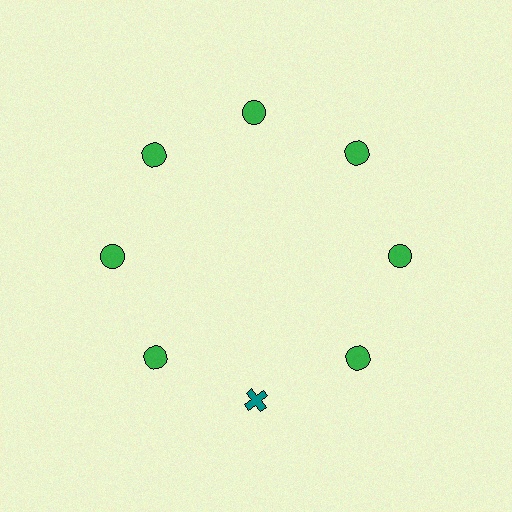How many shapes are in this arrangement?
There are 8 shapes arranged in a ring pattern.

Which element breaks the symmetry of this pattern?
The teal cross at roughly the 6 o'clock position breaks the symmetry. All other shapes are green circles.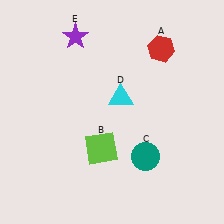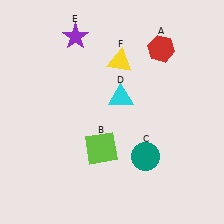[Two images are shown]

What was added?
A yellow triangle (F) was added in Image 2.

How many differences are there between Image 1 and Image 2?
There is 1 difference between the two images.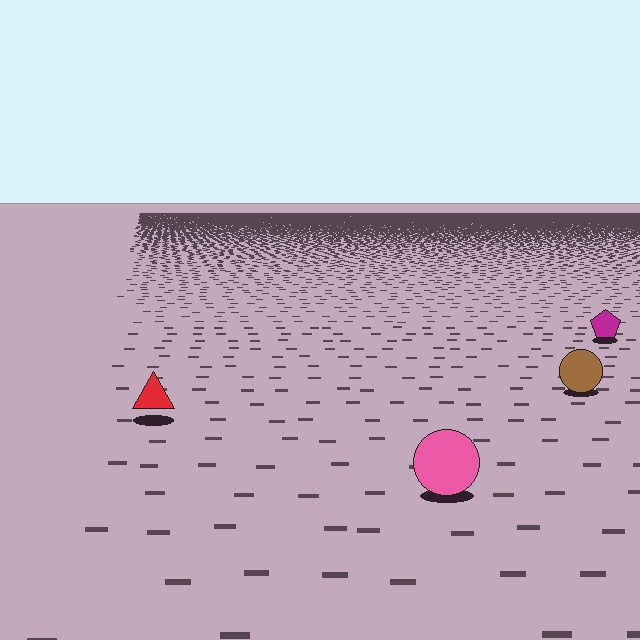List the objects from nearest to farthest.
From nearest to farthest: the pink circle, the red triangle, the brown circle, the magenta pentagon.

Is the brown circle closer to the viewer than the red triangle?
No. The red triangle is closer — you can tell from the texture gradient: the ground texture is coarser near it.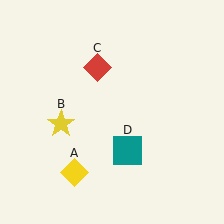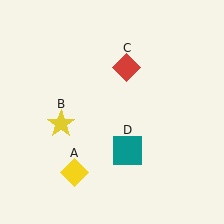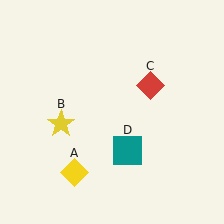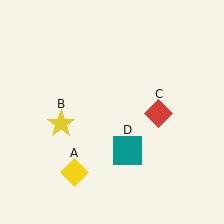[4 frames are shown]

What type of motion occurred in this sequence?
The red diamond (object C) rotated clockwise around the center of the scene.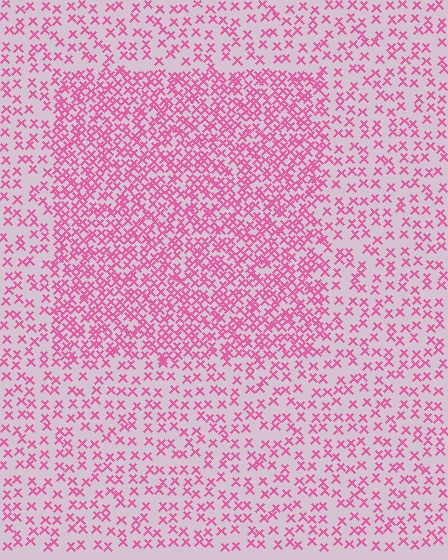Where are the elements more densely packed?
The elements are more densely packed inside the rectangle boundary.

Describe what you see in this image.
The image contains small pink elements arranged at two different densities. A rectangle-shaped region is visible where the elements are more densely packed than the surrounding area.